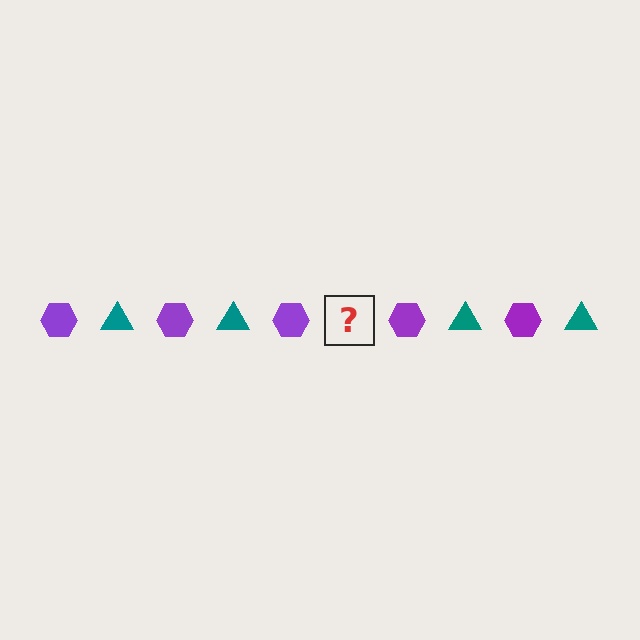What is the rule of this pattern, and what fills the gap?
The rule is that the pattern alternates between purple hexagon and teal triangle. The gap should be filled with a teal triangle.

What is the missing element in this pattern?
The missing element is a teal triangle.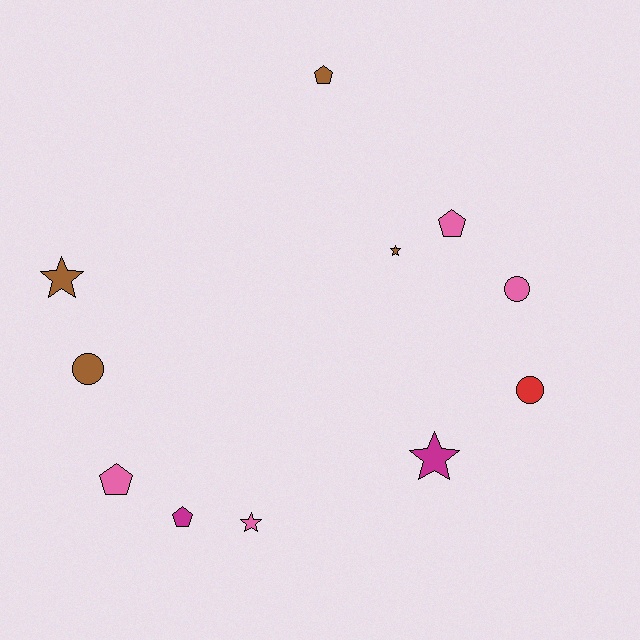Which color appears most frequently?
Brown, with 4 objects.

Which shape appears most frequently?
Pentagon, with 4 objects.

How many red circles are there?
There is 1 red circle.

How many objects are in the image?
There are 11 objects.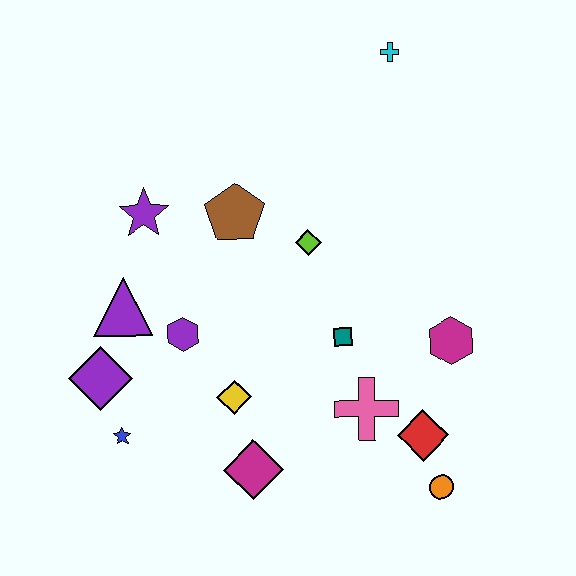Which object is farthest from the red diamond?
The cyan cross is farthest from the red diamond.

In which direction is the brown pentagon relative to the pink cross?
The brown pentagon is above the pink cross.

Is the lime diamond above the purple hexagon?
Yes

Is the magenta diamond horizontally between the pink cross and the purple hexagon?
Yes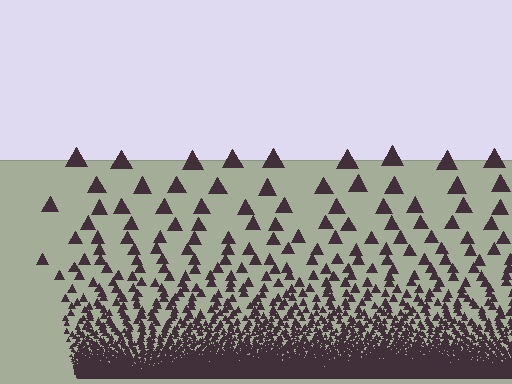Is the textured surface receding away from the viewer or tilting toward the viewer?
The surface appears to tilt toward the viewer. Texture elements get larger and sparser toward the top.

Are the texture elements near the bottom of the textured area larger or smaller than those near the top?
Smaller. The gradient is inverted — elements near the bottom are smaller and denser.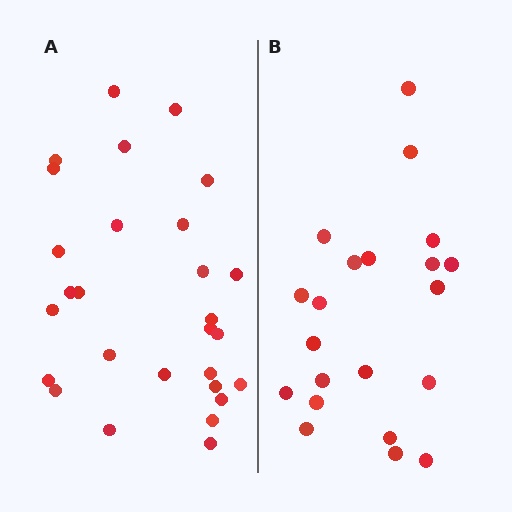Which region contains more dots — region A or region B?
Region A (the left region) has more dots.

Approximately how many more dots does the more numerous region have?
Region A has roughly 8 or so more dots than region B.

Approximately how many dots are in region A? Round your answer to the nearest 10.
About 30 dots. (The exact count is 28, which rounds to 30.)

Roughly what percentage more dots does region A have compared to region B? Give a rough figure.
About 35% more.